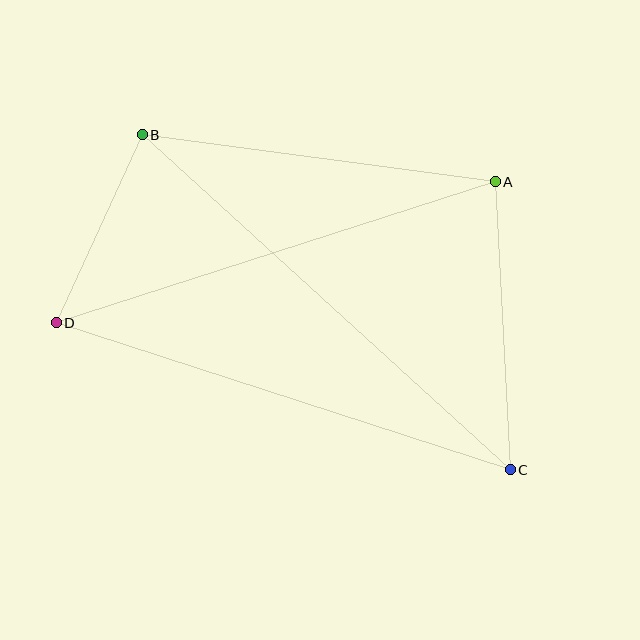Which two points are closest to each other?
Points B and D are closest to each other.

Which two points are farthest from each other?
Points B and C are farthest from each other.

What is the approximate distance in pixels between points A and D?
The distance between A and D is approximately 461 pixels.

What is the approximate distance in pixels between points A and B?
The distance between A and B is approximately 356 pixels.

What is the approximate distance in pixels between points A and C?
The distance between A and C is approximately 288 pixels.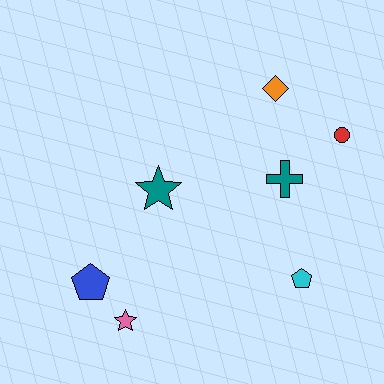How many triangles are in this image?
There are no triangles.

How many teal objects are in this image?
There are 2 teal objects.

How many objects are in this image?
There are 7 objects.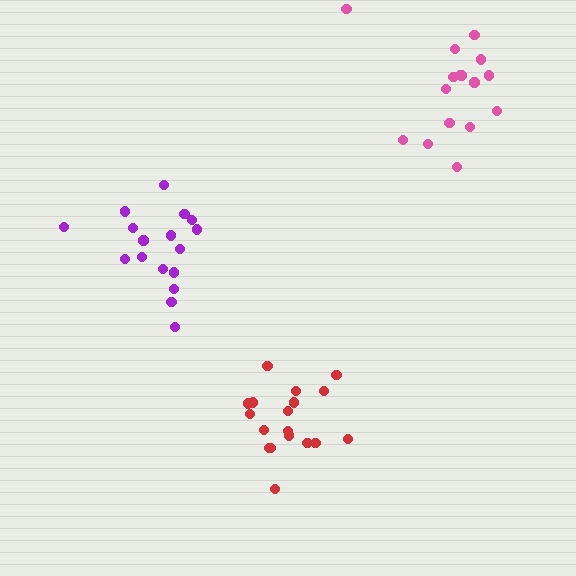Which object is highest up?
The pink cluster is topmost.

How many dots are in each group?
Group 1: 18 dots, Group 2: 17 dots, Group 3: 16 dots (51 total).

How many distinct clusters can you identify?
There are 3 distinct clusters.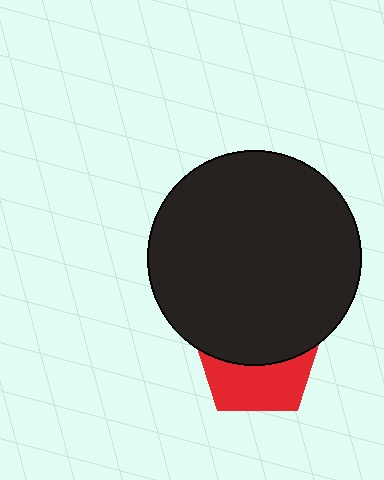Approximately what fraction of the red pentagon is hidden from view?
Roughly 55% of the red pentagon is hidden behind the black circle.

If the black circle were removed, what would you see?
You would see the complete red pentagon.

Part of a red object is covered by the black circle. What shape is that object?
It is a pentagon.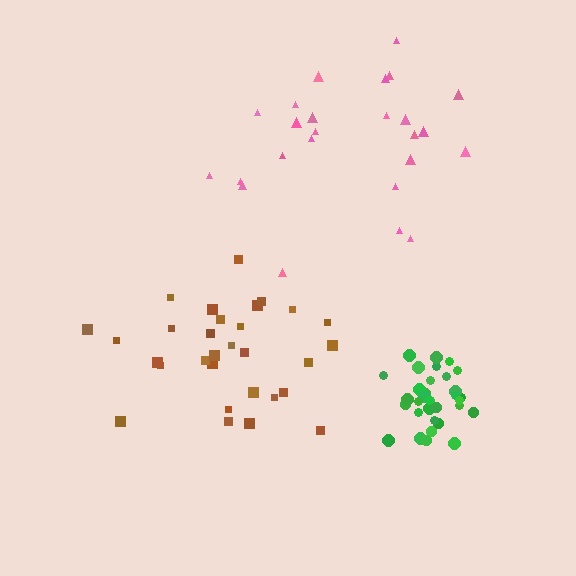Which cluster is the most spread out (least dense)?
Pink.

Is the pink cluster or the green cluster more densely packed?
Green.